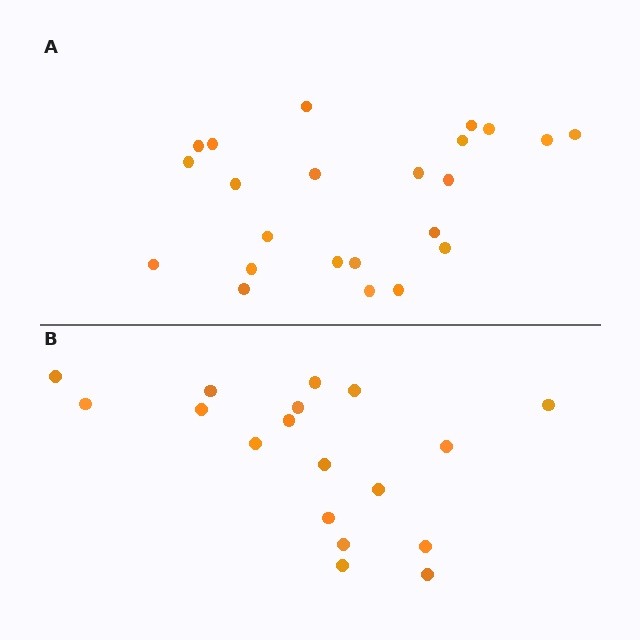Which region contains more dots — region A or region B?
Region A (the top region) has more dots.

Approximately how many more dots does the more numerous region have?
Region A has about 5 more dots than region B.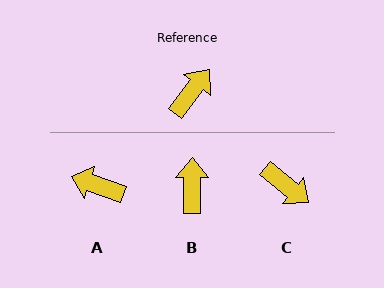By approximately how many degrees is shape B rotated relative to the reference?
Approximately 38 degrees counter-clockwise.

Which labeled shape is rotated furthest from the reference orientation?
A, about 109 degrees away.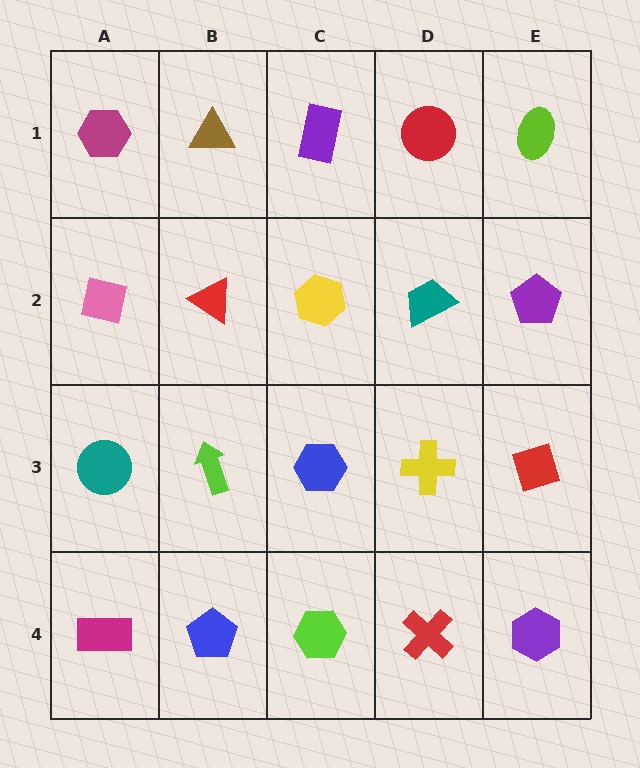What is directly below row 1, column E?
A purple pentagon.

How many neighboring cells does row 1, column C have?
3.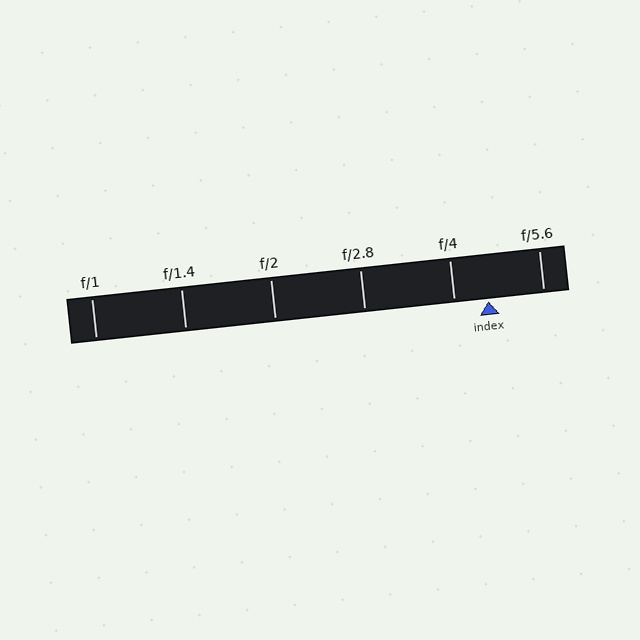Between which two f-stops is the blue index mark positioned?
The index mark is between f/4 and f/5.6.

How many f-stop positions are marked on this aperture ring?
There are 6 f-stop positions marked.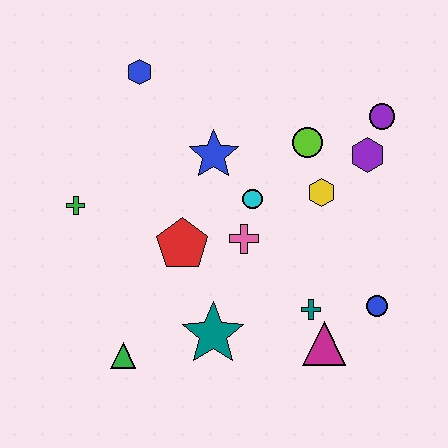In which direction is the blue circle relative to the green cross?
The blue circle is to the right of the green cross.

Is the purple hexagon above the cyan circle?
Yes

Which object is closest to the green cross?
The red pentagon is closest to the green cross.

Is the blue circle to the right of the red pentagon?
Yes